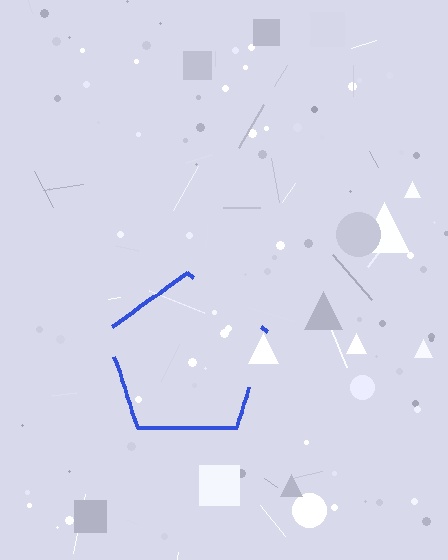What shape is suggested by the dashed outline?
The dashed outline suggests a pentagon.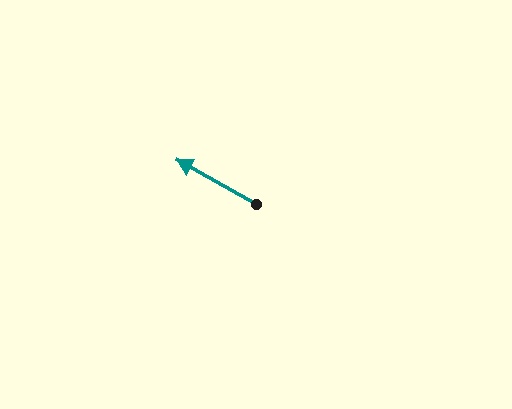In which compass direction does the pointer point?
Northwest.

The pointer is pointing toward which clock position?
Roughly 10 o'clock.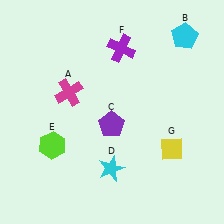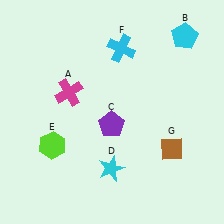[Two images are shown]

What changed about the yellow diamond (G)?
In Image 1, G is yellow. In Image 2, it changed to brown.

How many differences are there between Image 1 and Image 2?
There are 2 differences between the two images.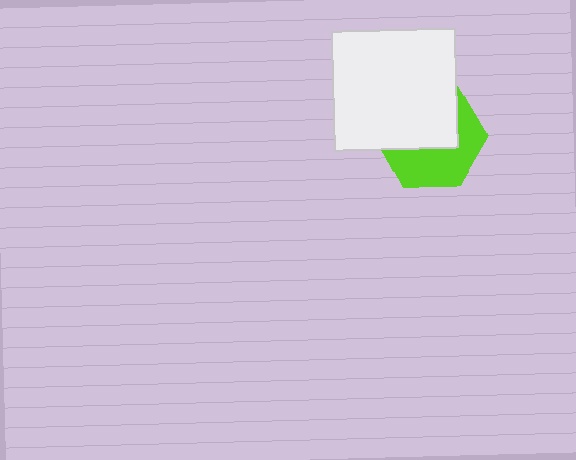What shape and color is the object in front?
The object in front is a white rectangle.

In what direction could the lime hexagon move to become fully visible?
The lime hexagon could move down. That would shift it out from behind the white rectangle entirely.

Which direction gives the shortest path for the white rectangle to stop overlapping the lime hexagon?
Moving up gives the shortest separation.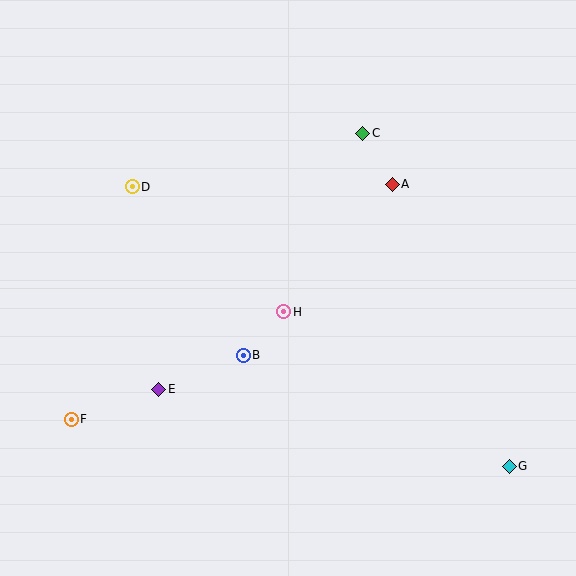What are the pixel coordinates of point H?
Point H is at (284, 312).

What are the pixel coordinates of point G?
Point G is at (509, 466).